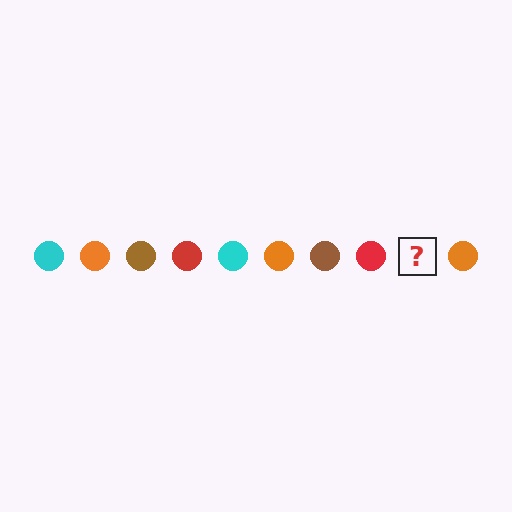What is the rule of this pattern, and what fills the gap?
The rule is that the pattern cycles through cyan, orange, brown, red circles. The gap should be filled with a cyan circle.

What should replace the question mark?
The question mark should be replaced with a cyan circle.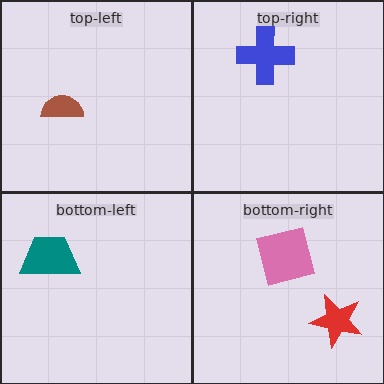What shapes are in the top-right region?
The blue cross.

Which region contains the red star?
The bottom-right region.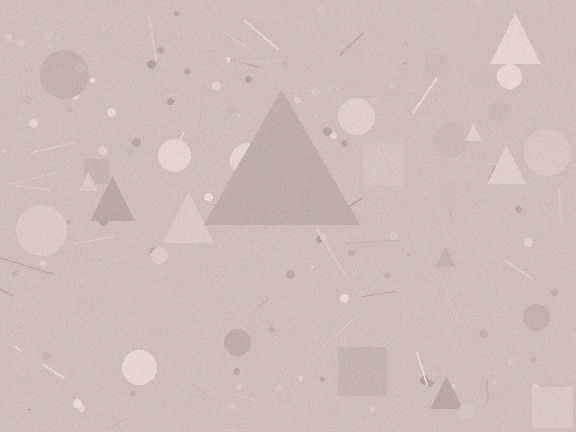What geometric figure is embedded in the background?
A triangle is embedded in the background.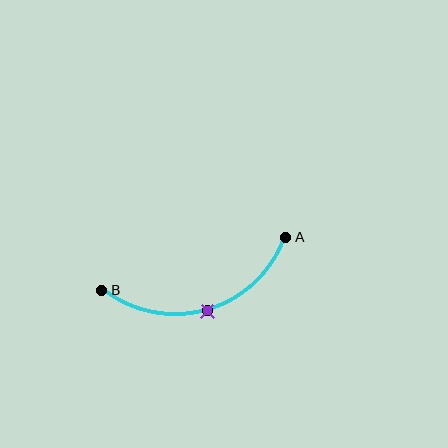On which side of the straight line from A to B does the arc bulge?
The arc bulges below the straight line connecting A and B.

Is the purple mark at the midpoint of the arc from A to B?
Yes. The purple mark lies on the arc at equal arc-length from both A and B — it is the arc midpoint.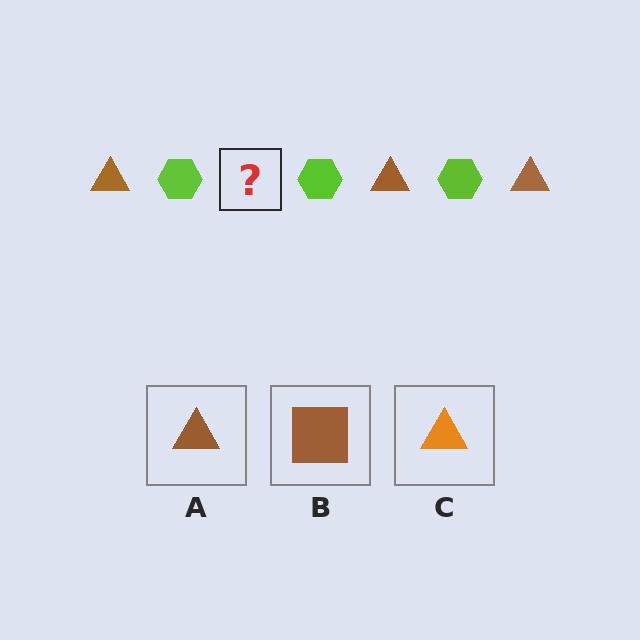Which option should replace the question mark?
Option A.